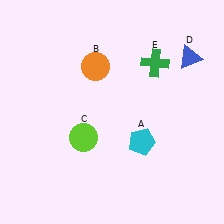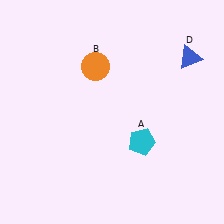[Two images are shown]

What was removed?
The lime circle (C), the green cross (E) were removed in Image 2.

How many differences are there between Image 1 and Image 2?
There are 2 differences between the two images.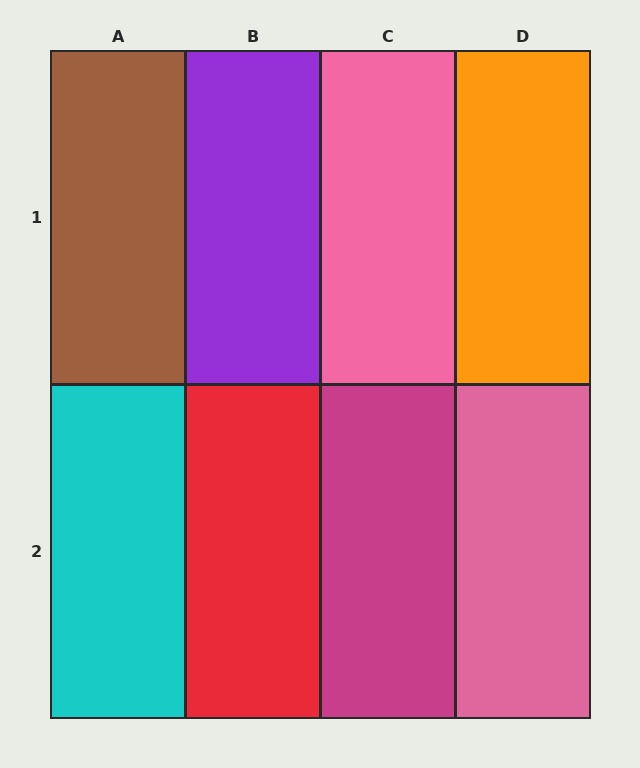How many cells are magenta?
1 cell is magenta.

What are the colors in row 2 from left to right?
Cyan, red, magenta, pink.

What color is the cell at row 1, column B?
Purple.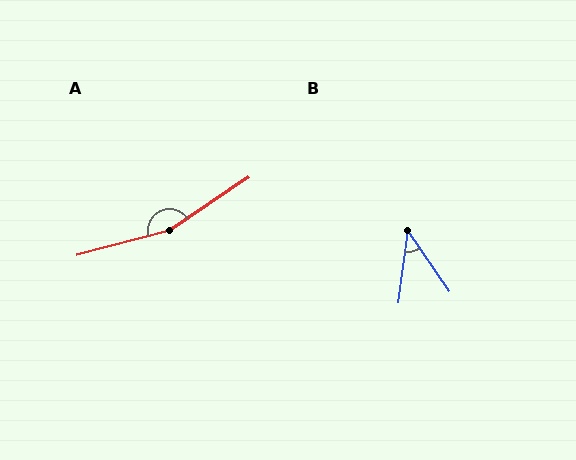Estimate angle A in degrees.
Approximately 161 degrees.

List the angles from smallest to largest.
B (41°), A (161°).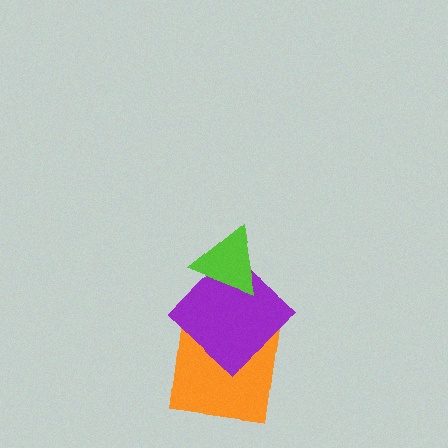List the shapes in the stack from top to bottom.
From top to bottom: the lime triangle, the purple diamond, the orange square.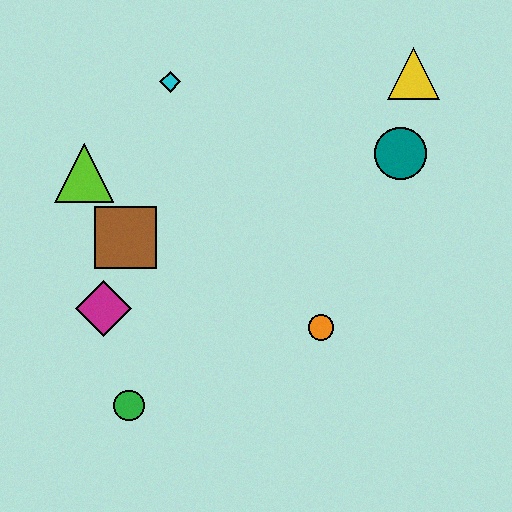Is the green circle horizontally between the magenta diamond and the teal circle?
Yes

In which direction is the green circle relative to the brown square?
The green circle is below the brown square.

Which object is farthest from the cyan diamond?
The green circle is farthest from the cyan diamond.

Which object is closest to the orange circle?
The teal circle is closest to the orange circle.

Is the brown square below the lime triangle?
Yes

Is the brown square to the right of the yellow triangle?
No